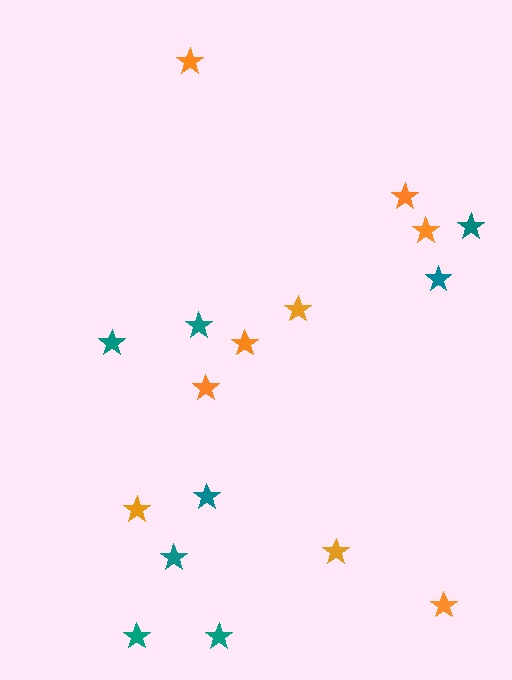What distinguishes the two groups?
There are 2 groups: one group of orange stars (9) and one group of teal stars (8).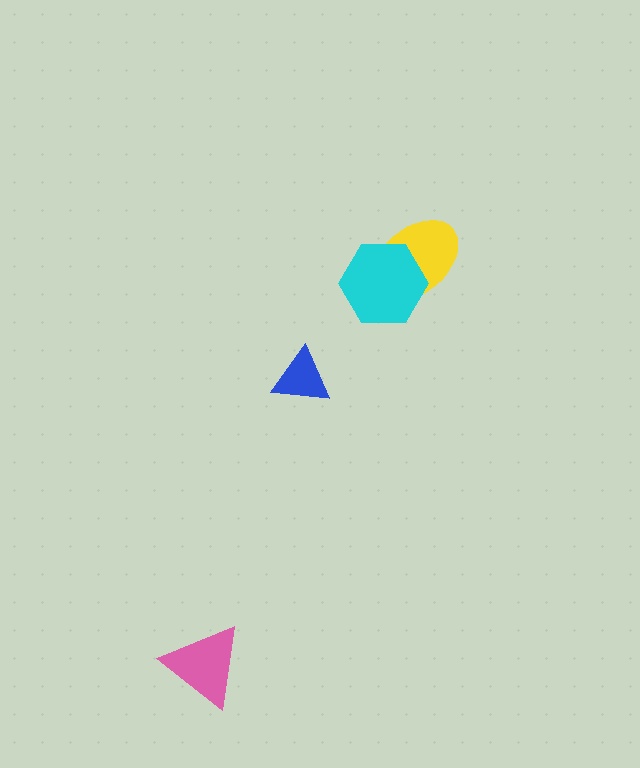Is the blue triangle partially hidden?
No, no other shape covers it.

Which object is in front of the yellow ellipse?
The cyan hexagon is in front of the yellow ellipse.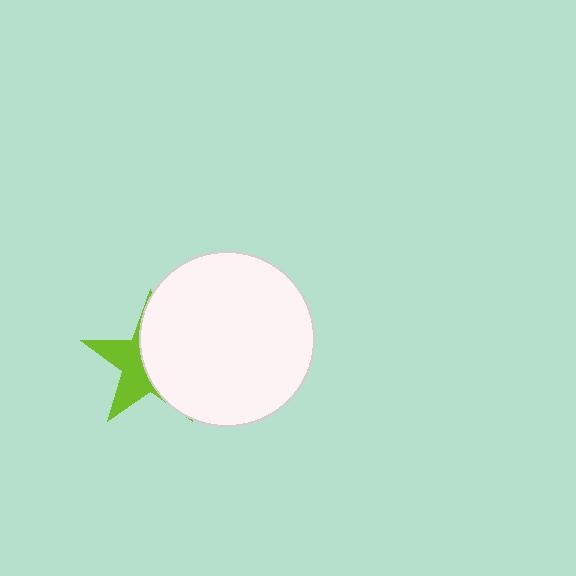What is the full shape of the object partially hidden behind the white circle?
The partially hidden object is a lime star.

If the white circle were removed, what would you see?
You would see the complete lime star.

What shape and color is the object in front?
The object in front is a white circle.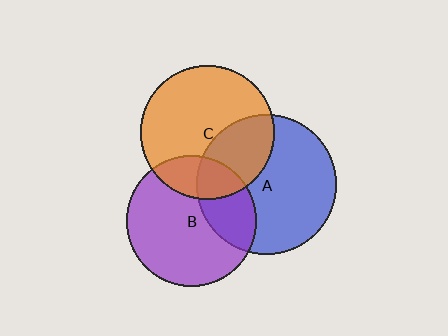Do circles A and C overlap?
Yes.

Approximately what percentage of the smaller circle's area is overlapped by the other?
Approximately 30%.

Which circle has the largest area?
Circle A (blue).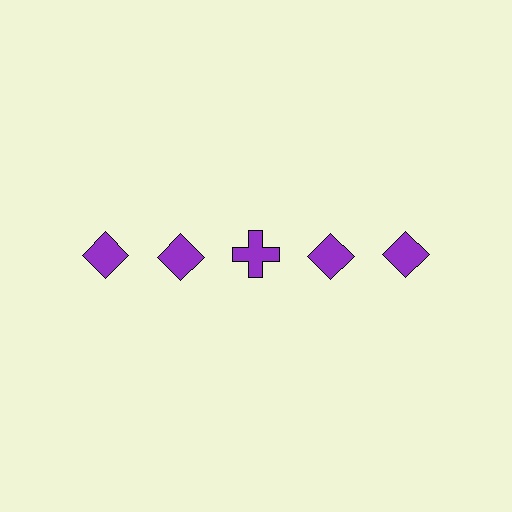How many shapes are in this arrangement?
There are 5 shapes arranged in a grid pattern.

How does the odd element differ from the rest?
It has a different shape: cross instead of diamond.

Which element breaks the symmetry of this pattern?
The purple cross in the top row, center column breaks the symmetry. All other shapes are purple diamonds.